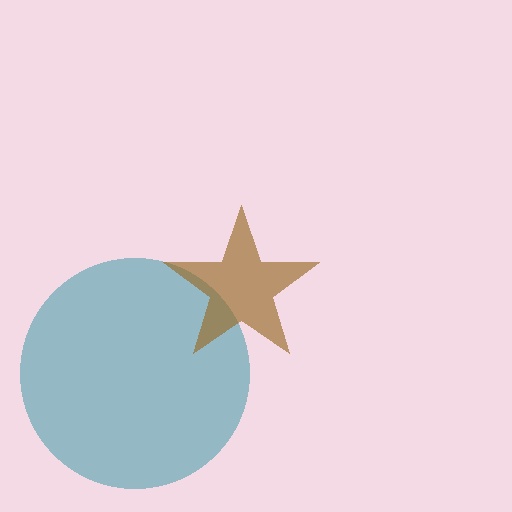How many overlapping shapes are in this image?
There are 2 overlapping shapes in the image.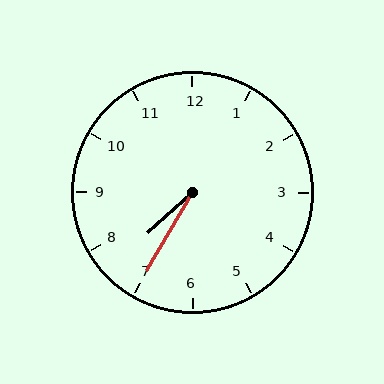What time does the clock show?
7:35.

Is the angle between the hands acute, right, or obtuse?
It is acute.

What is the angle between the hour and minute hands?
Approximately 18 degrees.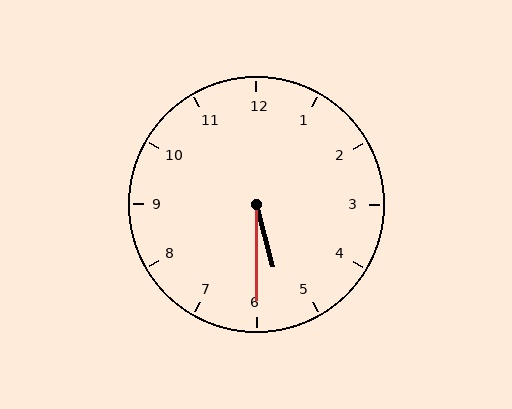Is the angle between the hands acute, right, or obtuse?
It is acute.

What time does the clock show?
5:30.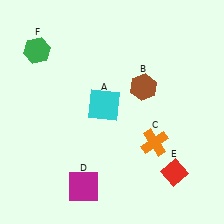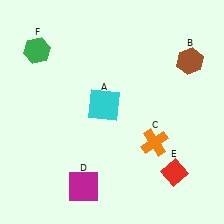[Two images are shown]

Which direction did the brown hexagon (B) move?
The brown hexagon (B) moved right.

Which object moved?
The brown hexagon (B) moved right.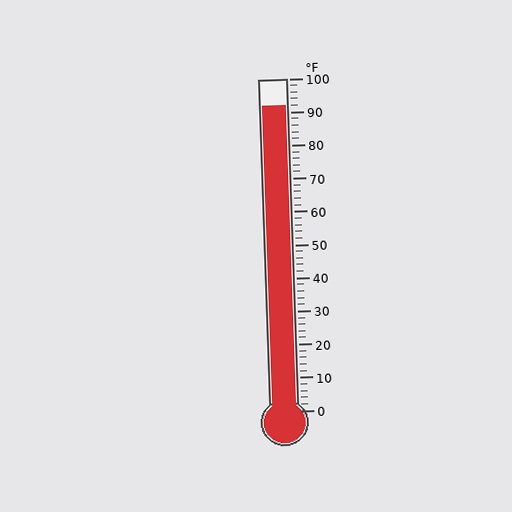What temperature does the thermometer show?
The thermometer shows approximately 92°F.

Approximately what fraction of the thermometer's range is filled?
The thermometer is filled to approximately 90% of its range.